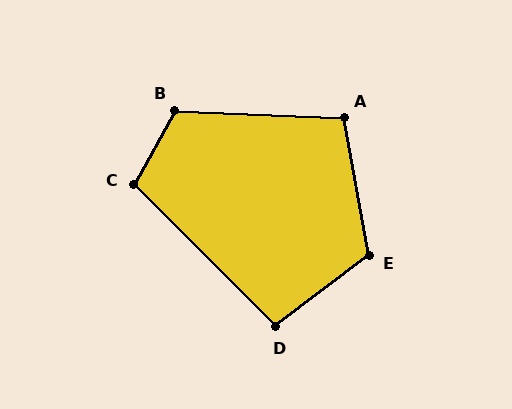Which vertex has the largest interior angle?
E, at approximately 117 degrees.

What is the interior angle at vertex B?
Approximately 117 degrees (obtuse).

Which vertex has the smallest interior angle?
D, at approximately 97 degrees.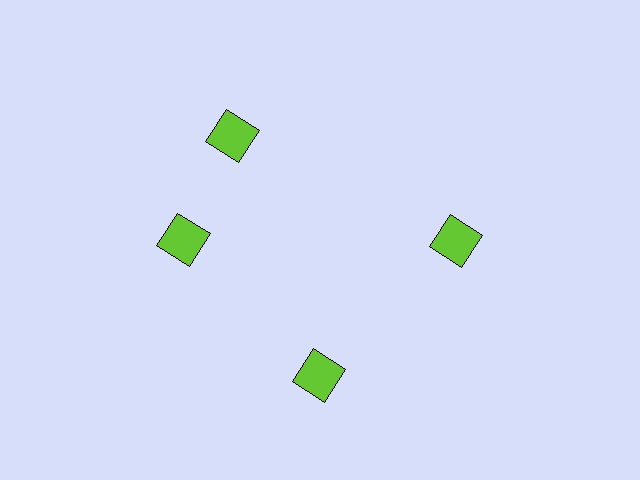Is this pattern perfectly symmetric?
No. The 4 lime squares are arranged in a ring, but one element near the 12 o'clock position is rotated out of alignment along the ring, breaking the 4-fold rotational symmetry.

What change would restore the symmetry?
The symmetry would be restored by rotating it back into even spacing with its neighbors so that all 4 squares sit at equal angles and equal distance from the center.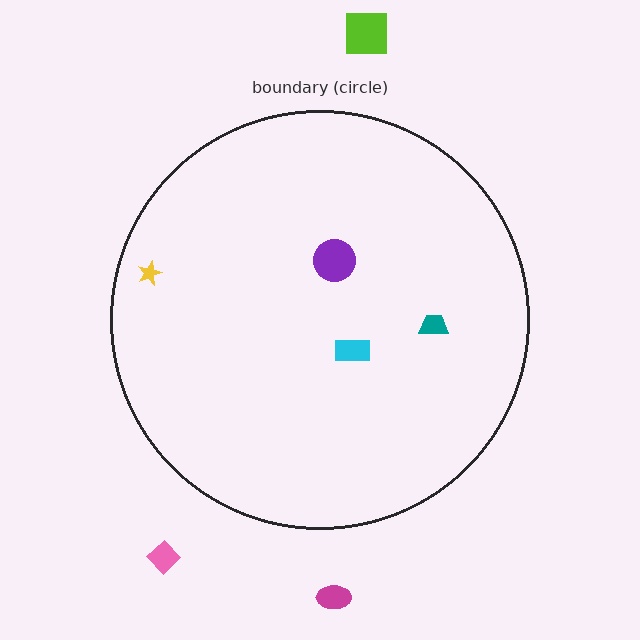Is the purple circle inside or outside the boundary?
Inside.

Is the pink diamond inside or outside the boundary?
Outside.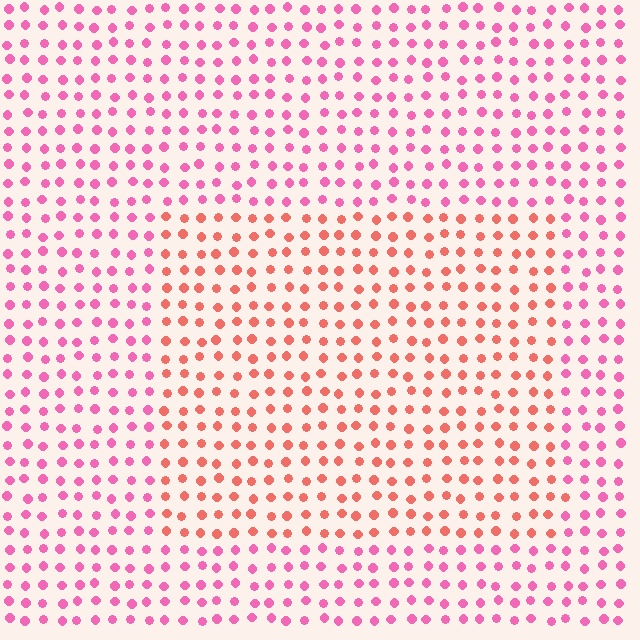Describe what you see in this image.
The image is filled with small pink elements in a uniform arrangement. A rectangle-shaped region is visible where the elements are tinted to a slightly different hue, forming a subtle color boundary.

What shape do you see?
I see a rectangle.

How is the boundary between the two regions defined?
The boundary is defined purely by a slight shift in hue (about 37 degrees). Spacing, size, and orientation are identical on both sides.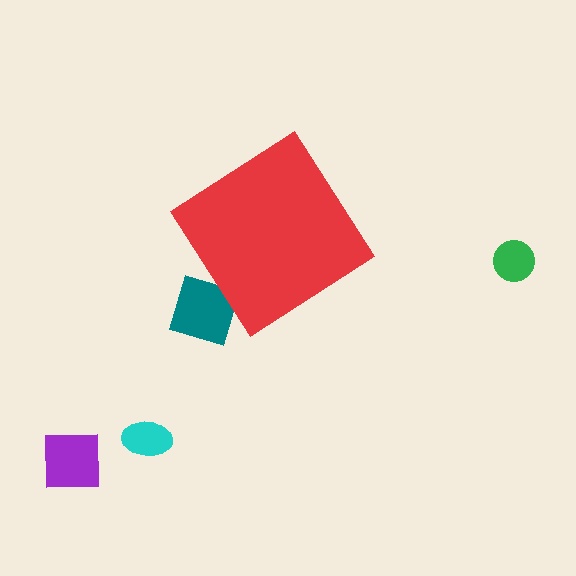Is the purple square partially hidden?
No, the purple square is fully visible.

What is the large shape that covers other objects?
A red diamond.